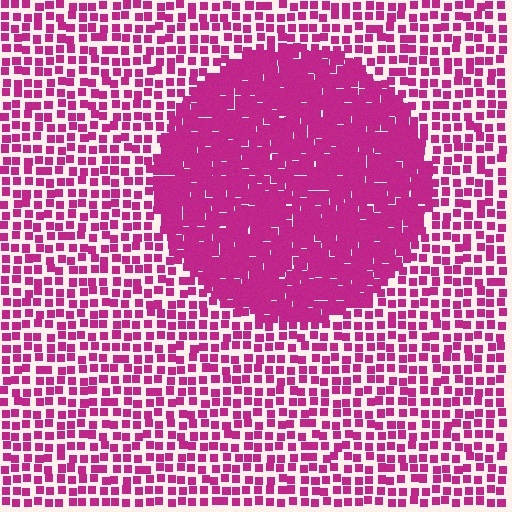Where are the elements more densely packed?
The elements are more densely packed inside the circle boundary.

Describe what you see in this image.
The image contains small magenta elements arranged at two different densities. A circle-shaped region is visible where the elements are more densely packed than the surrounding area.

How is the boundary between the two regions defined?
The boundary is defined by a change in element density (approximately 2.3x ratio). All elements are the same color, size, and shape.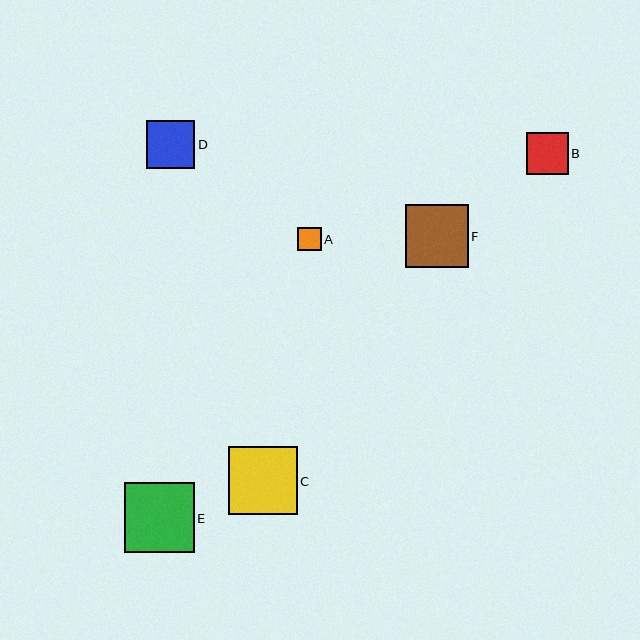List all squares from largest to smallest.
From largest to smallest: E, C, F, D, B, A.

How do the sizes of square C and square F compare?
Square C and square F are approximately the same size.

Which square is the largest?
Square E is the largest with a size of approximately 70 pixels.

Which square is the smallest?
Square A is the smallest with a size of approximately 23 pixels.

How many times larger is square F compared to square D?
Square F is approximately 1.3 times the size of square D.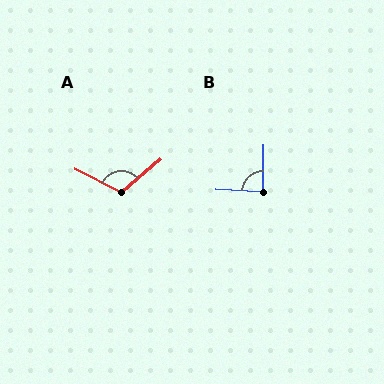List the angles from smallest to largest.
B (88°), A (113°).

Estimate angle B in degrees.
Approximately 88 degrees.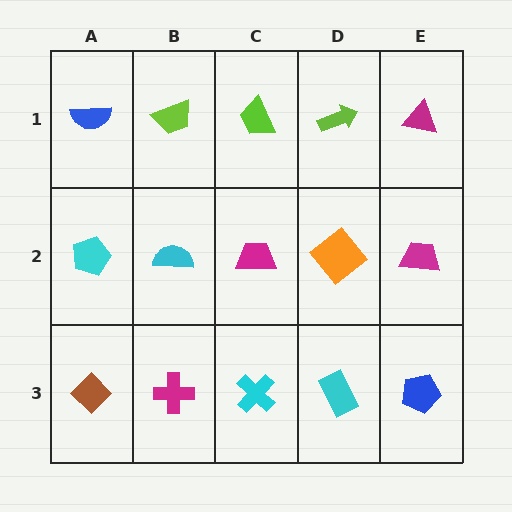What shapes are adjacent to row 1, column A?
A cyan pentagon (row 2, column A), a lime trapezoid (row 1, column B).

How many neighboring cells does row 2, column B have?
4.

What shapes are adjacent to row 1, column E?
A magenta trapezoid (row 2, column E), a lime arrow (row 1, column D).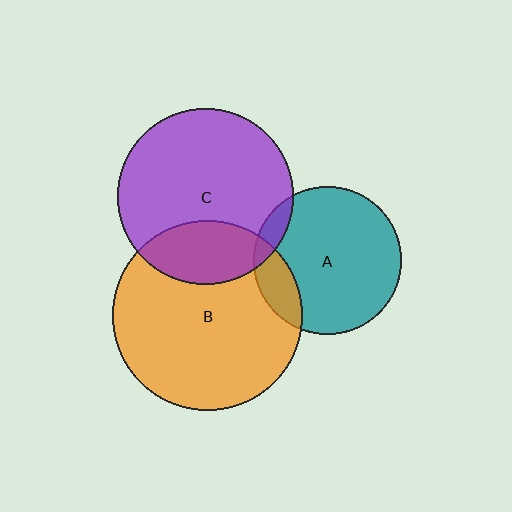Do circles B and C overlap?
Yes.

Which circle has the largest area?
Circle B (orange).